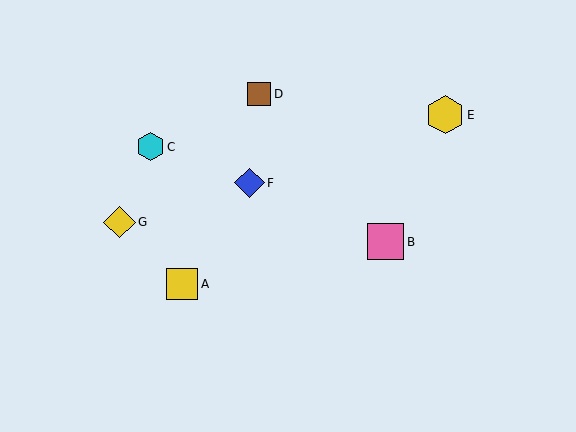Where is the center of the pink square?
The center of the pink square is at (386, 242).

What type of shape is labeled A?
Shape A is a yellow square.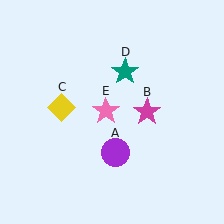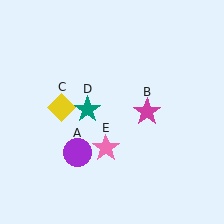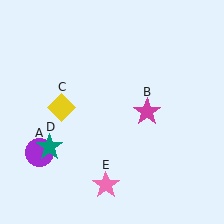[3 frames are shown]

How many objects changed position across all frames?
3 objects changed position: purple circle (object A), teal star (object D), pink star (object E).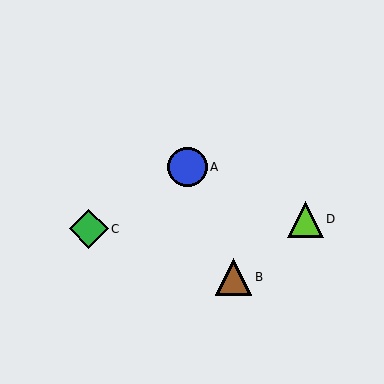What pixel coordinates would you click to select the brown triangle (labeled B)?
Click at (233, 277) to select the brown triangle B.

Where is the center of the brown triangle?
The center of the brown triangle is at (233, 277).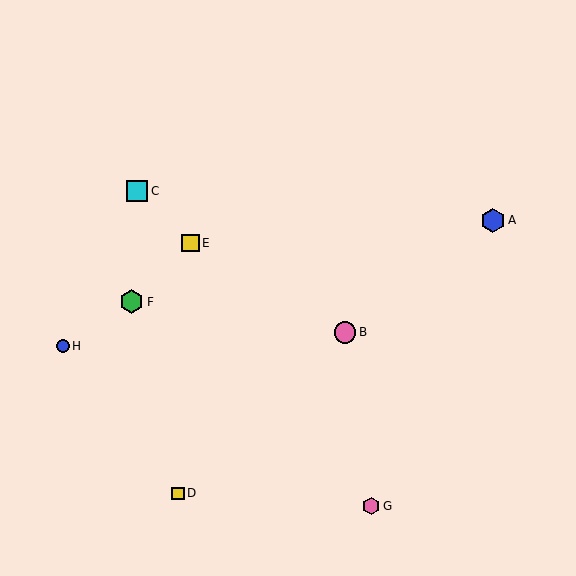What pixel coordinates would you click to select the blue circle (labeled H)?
Click at (63, 346) to select the blue circle H.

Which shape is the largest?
The blue hexagon (labeled A) is the largest.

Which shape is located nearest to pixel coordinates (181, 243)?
The yellow square (labeled E) at (190, 243) is nearest to that location.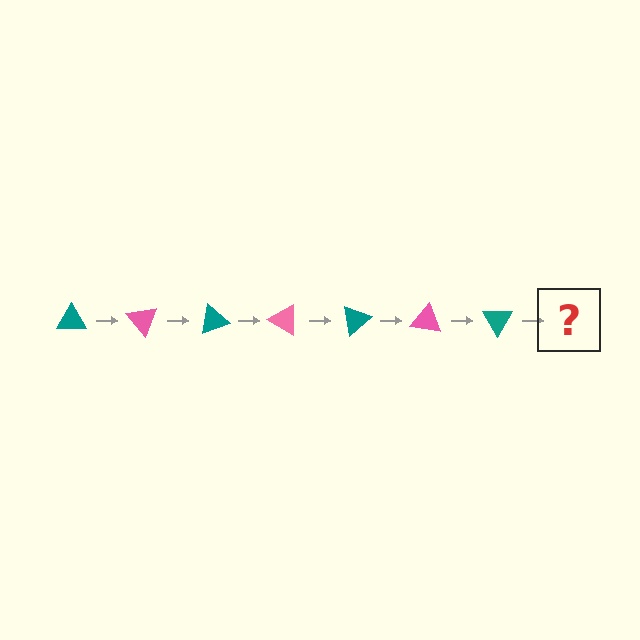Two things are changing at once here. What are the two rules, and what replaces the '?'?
The two rules are that it rotates 50 degrees each step and the color cycles through teal and pink. The '?' should be a pink triangle, rotated 350 degrees from the start.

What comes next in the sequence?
The next element should be a pink triangle, rotated 350 degrees from the start.